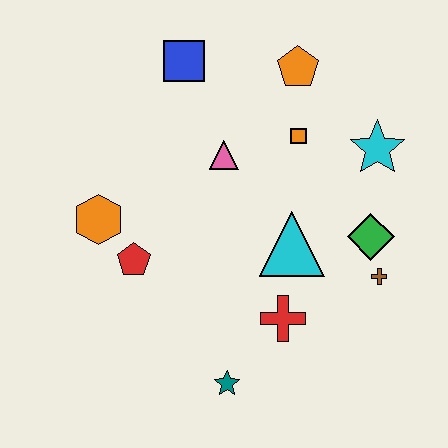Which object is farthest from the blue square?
The teal star is farthest from the blue square.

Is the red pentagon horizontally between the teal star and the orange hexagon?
Yes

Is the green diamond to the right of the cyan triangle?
Yes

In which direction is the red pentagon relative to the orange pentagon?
The red pentagon is below the orange pentagon.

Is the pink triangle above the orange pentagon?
No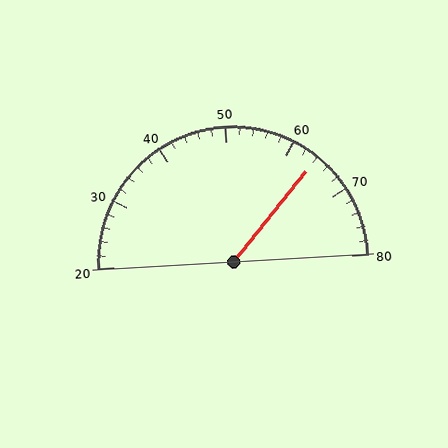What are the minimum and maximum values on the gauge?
The gauge ranges from 20 to 80.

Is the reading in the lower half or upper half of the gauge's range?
The reading is in the upper half of the range (20 to 80).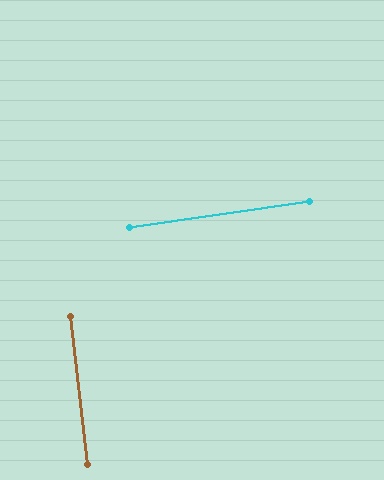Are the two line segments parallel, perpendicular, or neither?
Perpendicular — they meet at approximately 88°.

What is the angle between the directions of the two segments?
Approximately 88 degrees.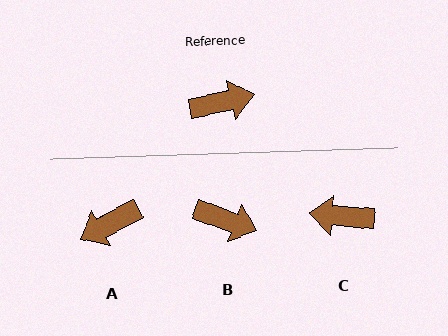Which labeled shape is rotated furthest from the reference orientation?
A, about 165 degrees away.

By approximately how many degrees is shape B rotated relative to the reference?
Approximately 33 degrees clockwise.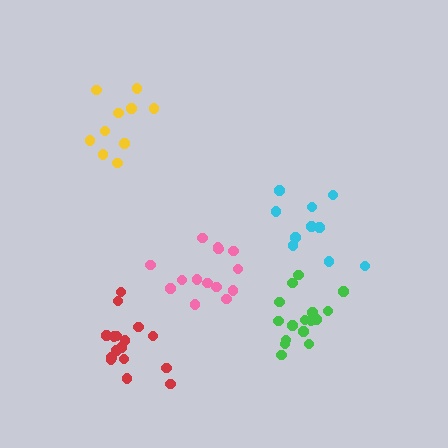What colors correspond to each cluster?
The clusters are colored: green, cyan, red, pink, yellow.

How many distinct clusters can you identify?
There are 5 distinct clusters.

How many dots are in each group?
Group 1: 16 dots, Group 2: 10 dots, Group 3: 16 dots, Group 4: 14 dots, Group 5: 10 dots (66 total).